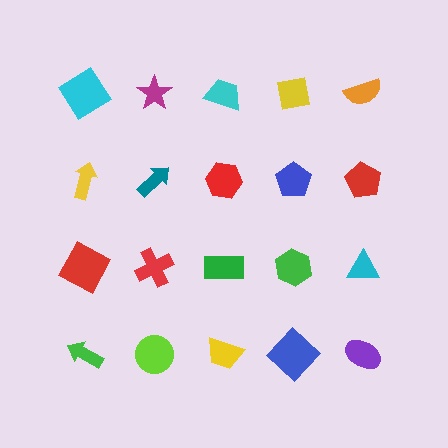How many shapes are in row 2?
5 shapes.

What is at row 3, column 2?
A red cross.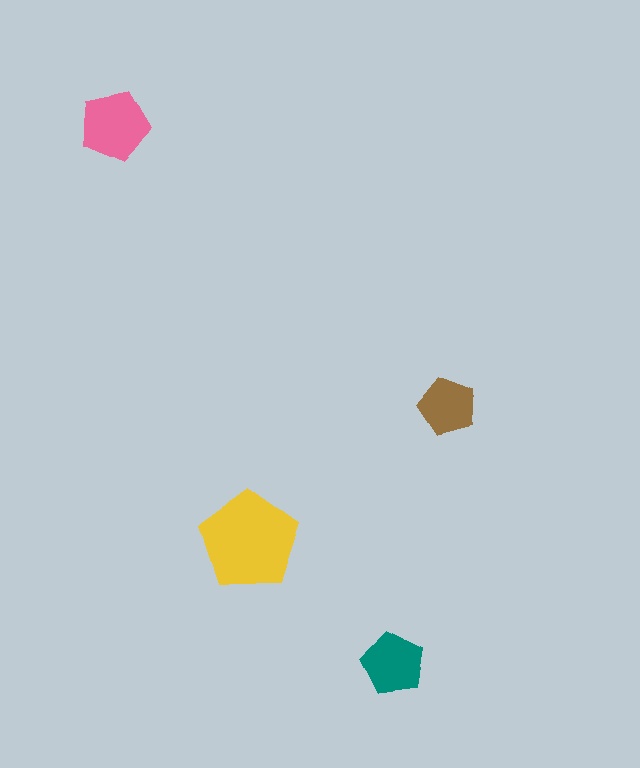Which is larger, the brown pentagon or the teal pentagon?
The teal one.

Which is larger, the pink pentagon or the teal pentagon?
The pink one.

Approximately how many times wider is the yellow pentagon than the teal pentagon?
About 1.5 times wider.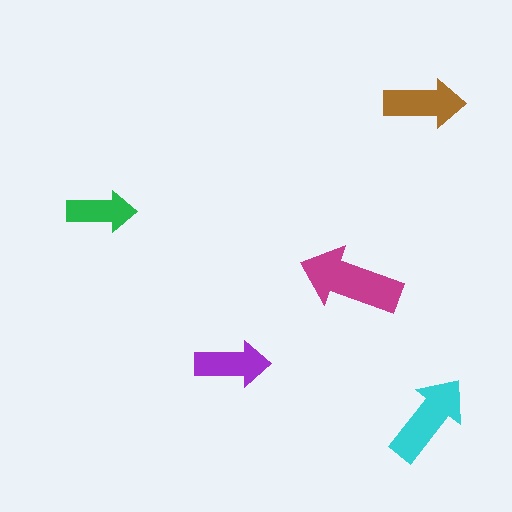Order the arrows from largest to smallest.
the magenta one, the cyan one, the brown one, the purple one, the green one.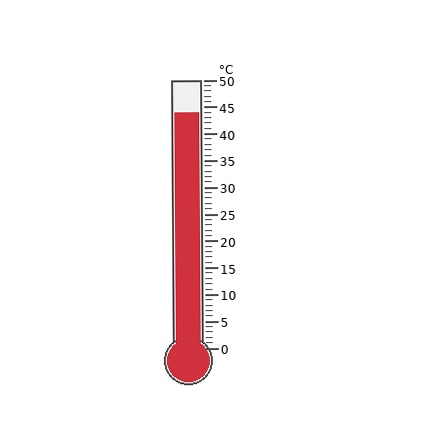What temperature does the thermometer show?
The thermometer shows approximately 44°C.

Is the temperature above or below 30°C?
The temperature is above 30°C.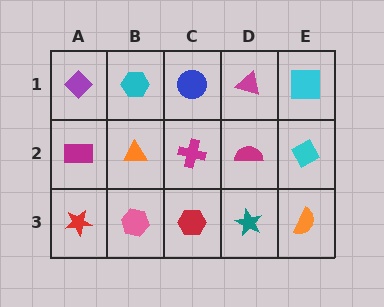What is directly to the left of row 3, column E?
A teal star.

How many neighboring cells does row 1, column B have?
3.